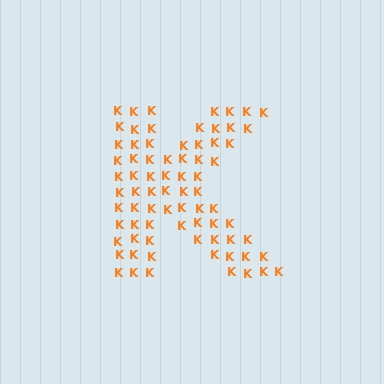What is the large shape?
The large shape is the letter K.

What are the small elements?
The small elements are letter K's.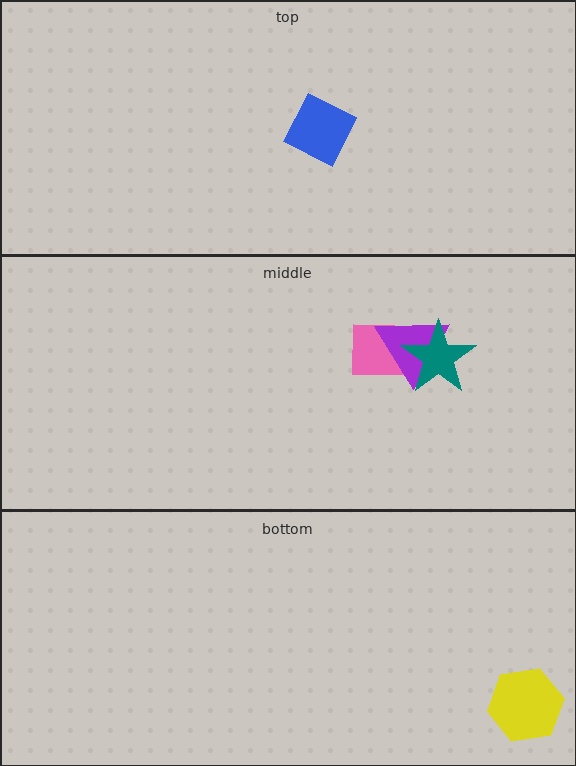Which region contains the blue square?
The top region.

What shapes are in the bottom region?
The yellow hexagon.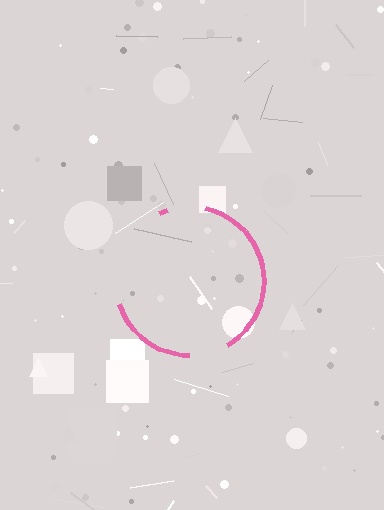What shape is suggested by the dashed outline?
The dashed outline suggests a circle.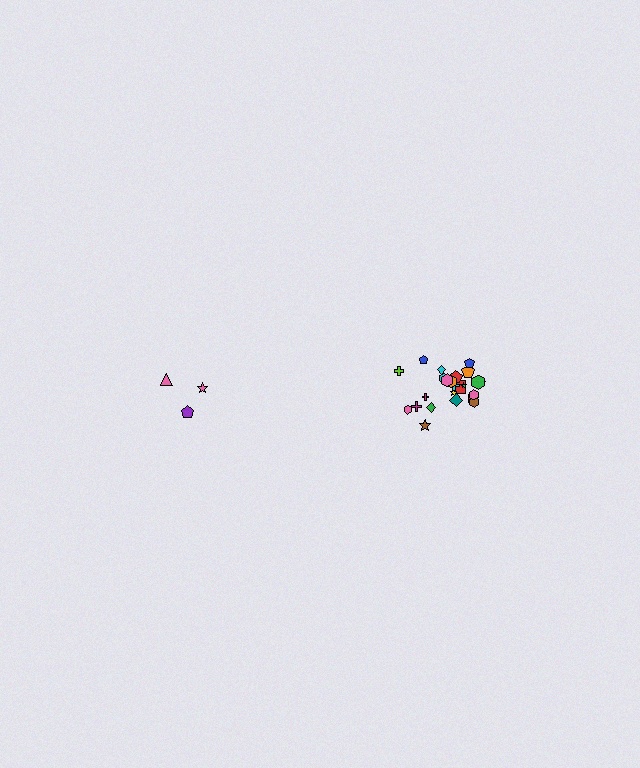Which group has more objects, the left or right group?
The right group.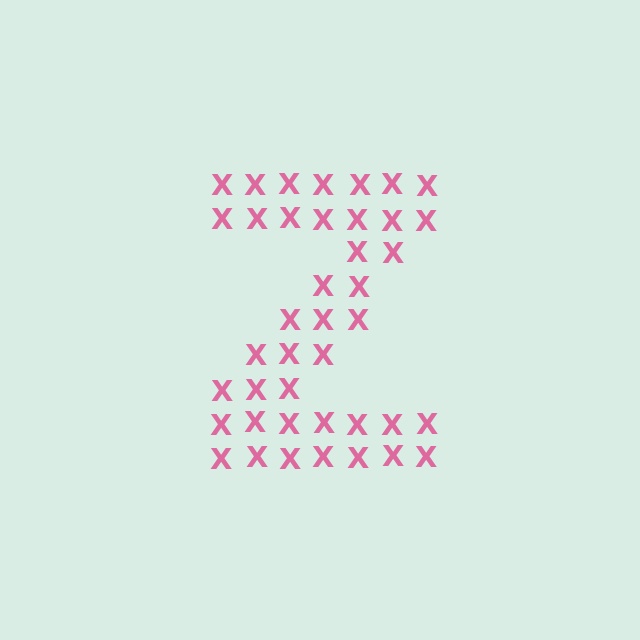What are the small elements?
The small elements are letter X's.